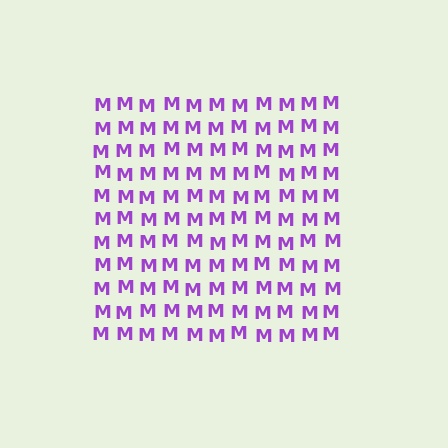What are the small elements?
The small elements are letter M's.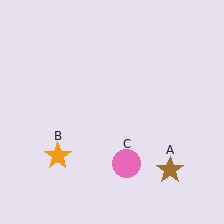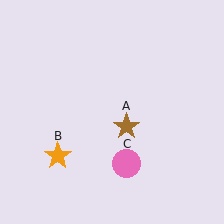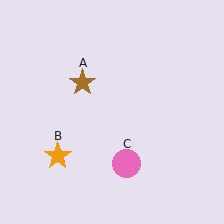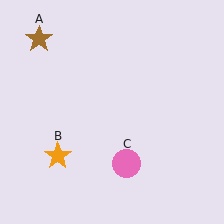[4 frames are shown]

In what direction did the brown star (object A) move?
The brown star (object A) moved up and to the left.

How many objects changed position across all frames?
1 object changed position: brown star (object A).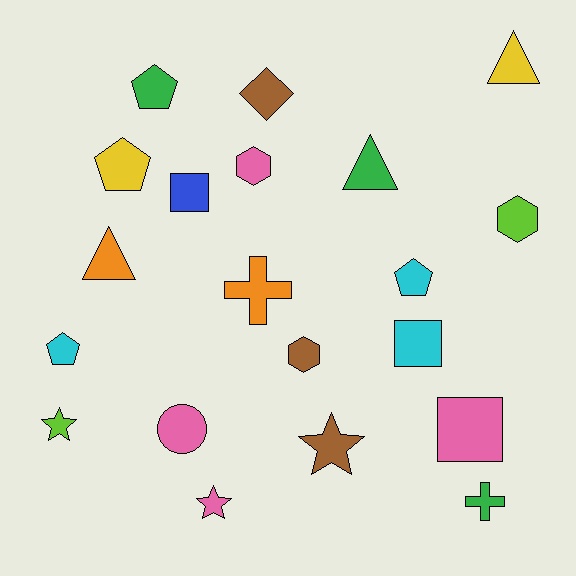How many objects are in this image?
There are 20 objects.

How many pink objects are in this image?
There are 4 pink objects.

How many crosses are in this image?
There are 2 crosses.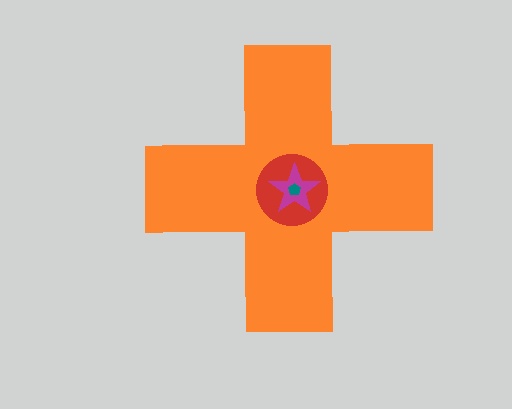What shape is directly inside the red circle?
The magenta star.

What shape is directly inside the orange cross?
The red circle.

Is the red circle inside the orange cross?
Yes.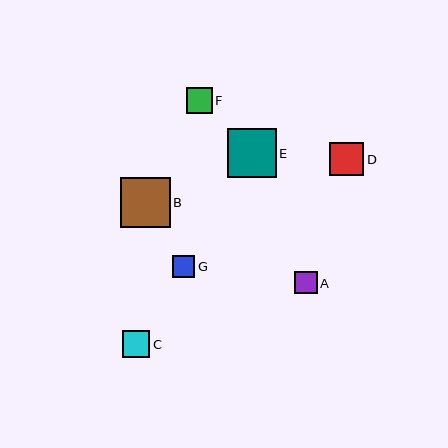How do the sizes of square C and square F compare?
Square C and square F are approximately the same size.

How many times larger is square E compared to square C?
Square E is approximately 1.8 times the size of square C.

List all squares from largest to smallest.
From largest to smallest: B, E, D, C, F, G, A.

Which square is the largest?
Square B is the largest with a size of approximately 49 pixels.